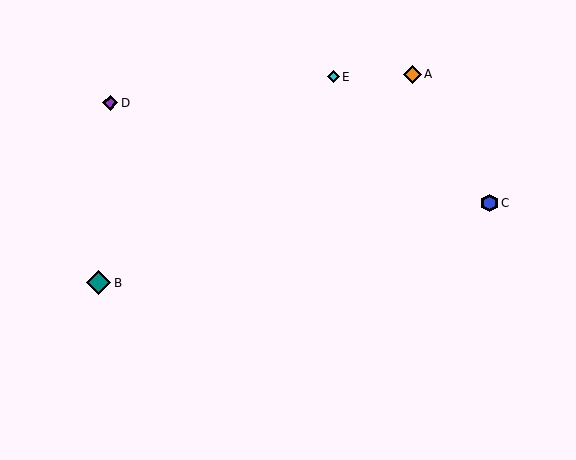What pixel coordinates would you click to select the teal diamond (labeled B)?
Click at (99, 283) to select the teal diamond B.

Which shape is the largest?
The teal diamond (labeled B) is the largest.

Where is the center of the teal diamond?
The center of the teal diamond is at (99, 283).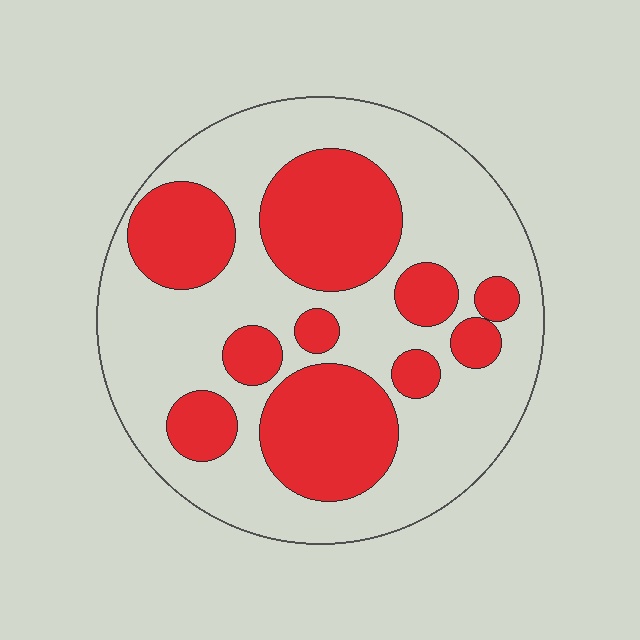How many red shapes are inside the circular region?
10.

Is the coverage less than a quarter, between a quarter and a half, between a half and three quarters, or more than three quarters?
Between a quarter and a half.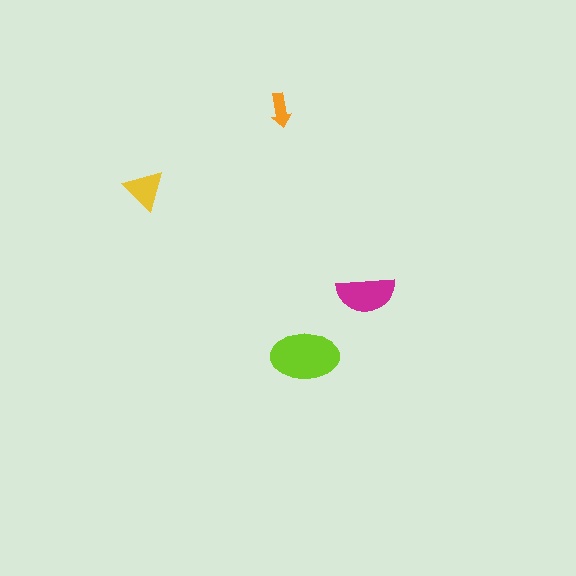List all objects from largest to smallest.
The lime ellipse, the magenta semicircle, the yellow triangle, the orange arrow.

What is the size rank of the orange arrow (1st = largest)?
4th.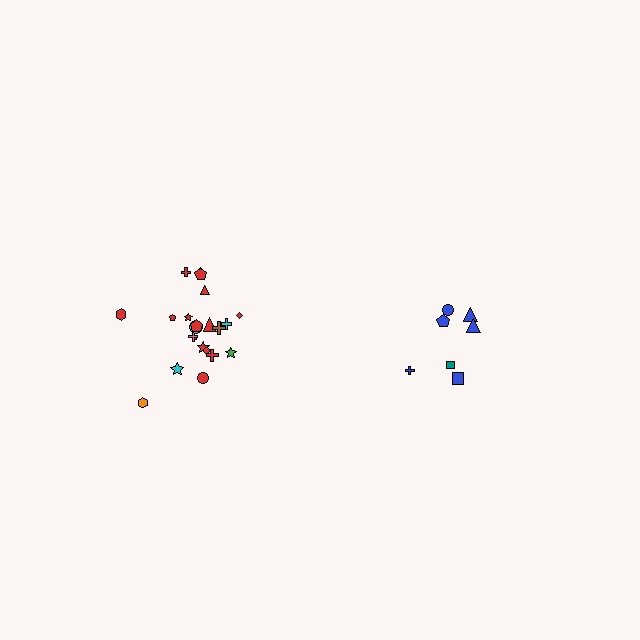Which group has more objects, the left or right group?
The left group.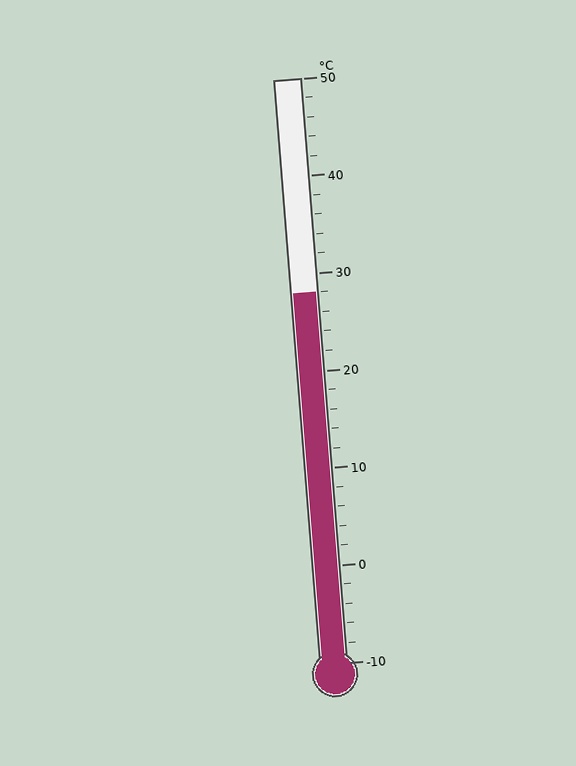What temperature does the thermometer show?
The thermometer shows approximately 28°C.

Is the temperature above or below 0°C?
The temperature is above 0°C.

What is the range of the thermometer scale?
The thermometer scale ranges from -10°C to 50°C.